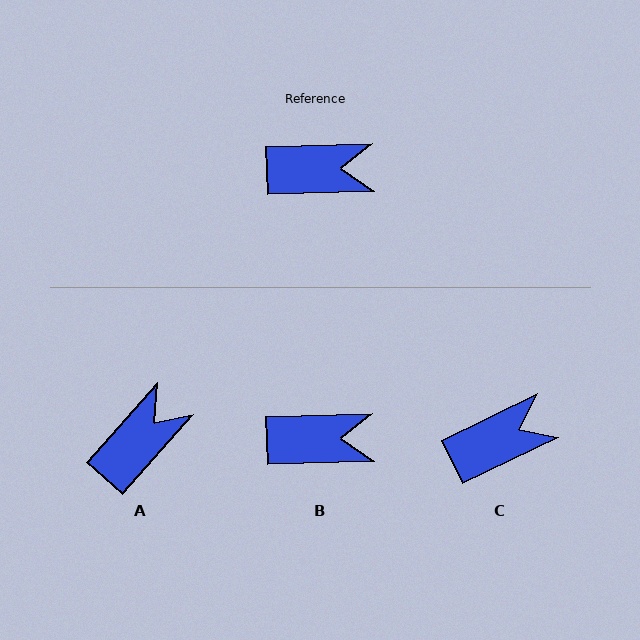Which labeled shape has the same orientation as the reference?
B.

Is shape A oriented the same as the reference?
No, it is off by about 47 degrees.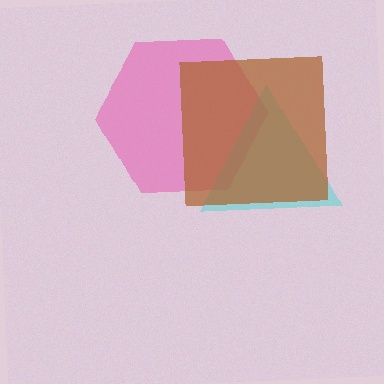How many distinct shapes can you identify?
There are 3 distinct shapes: a pink hexagon, a cyan triangle, a brown square.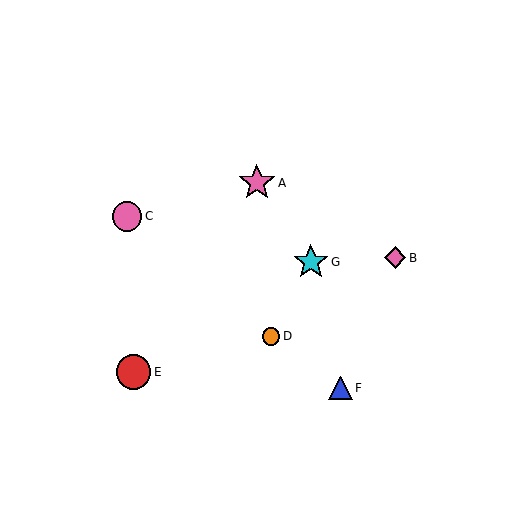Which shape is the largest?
The pink star (labeled A) is the largest.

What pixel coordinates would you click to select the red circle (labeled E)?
Click at (133, 372) to select the red circle E.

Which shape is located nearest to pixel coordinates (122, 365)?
The red circle (labeled E) at (133, 372) is nearest to that location.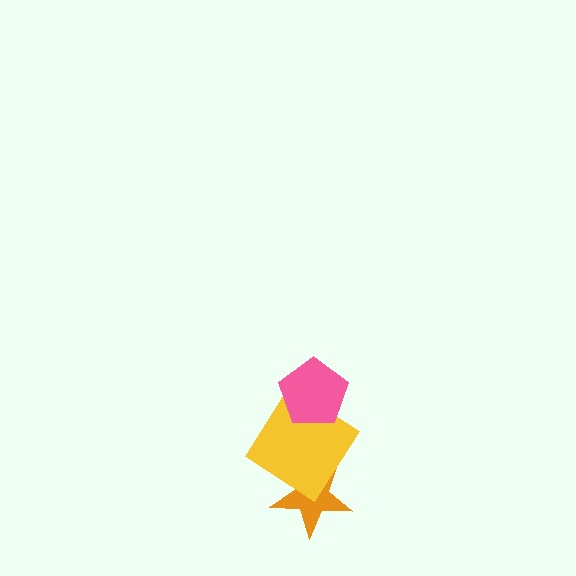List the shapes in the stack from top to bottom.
From top to bottom: the pink pentagon, the yellow diamond, the orange star.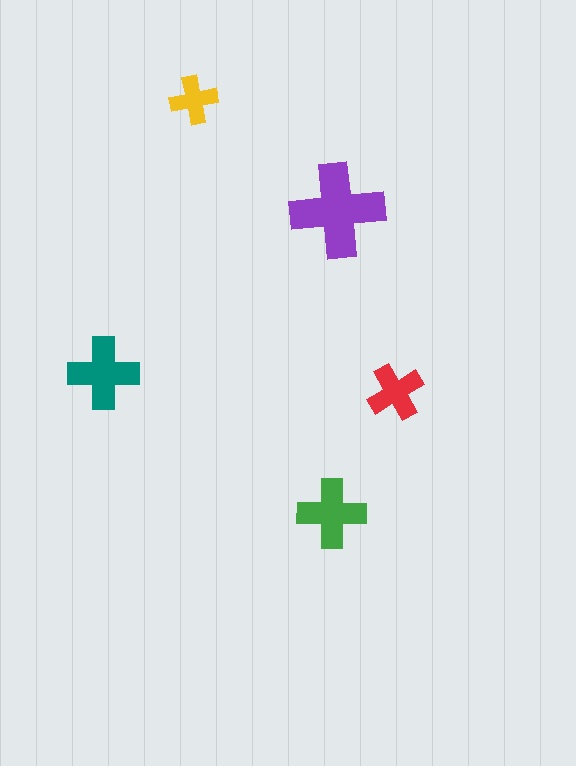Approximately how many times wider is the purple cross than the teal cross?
About 1.5 times wider.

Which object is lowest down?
The green cross is bottommost.